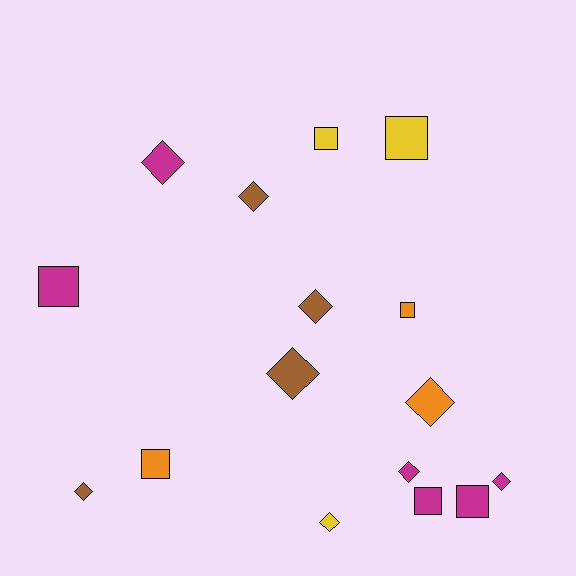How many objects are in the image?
There are 16 objects.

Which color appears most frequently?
Magenta, with 6 objects.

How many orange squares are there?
There are 2 orange squares.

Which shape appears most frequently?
Diamond, with 9 objects.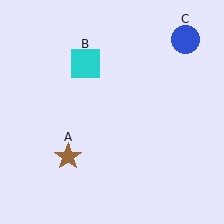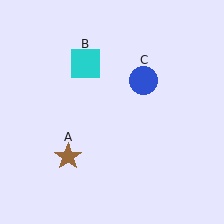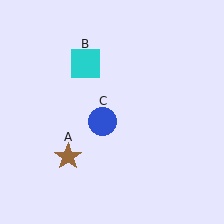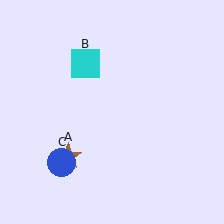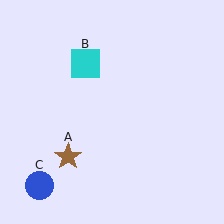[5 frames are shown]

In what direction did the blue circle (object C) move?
The blue circle (object C) moved down and to the left.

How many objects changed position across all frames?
1 object changed position: blue circle (object C).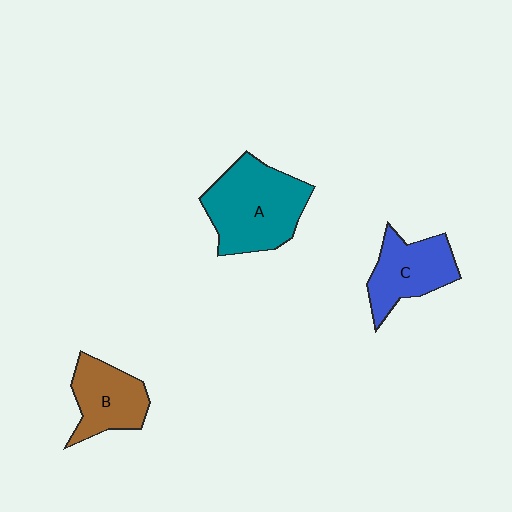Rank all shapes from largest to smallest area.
From largest to smallest: A (teal), C (blue), B (brown).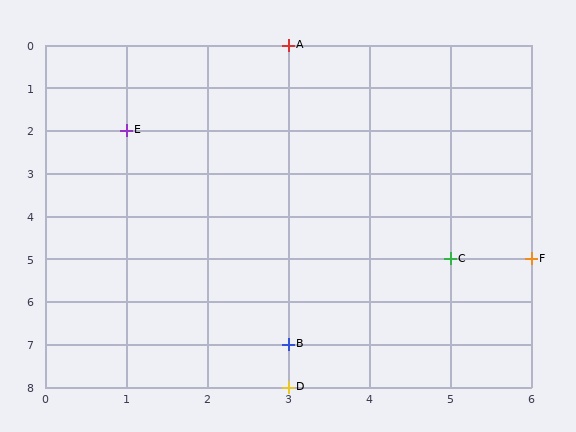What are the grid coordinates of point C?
Point C is at grid coordinates (5, 5).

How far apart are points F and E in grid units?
Points F and E are 5 columns and 3 rows apart (about 5.8 grid units diagonally).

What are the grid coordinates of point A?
Point A is at grid coordinates (3, 0).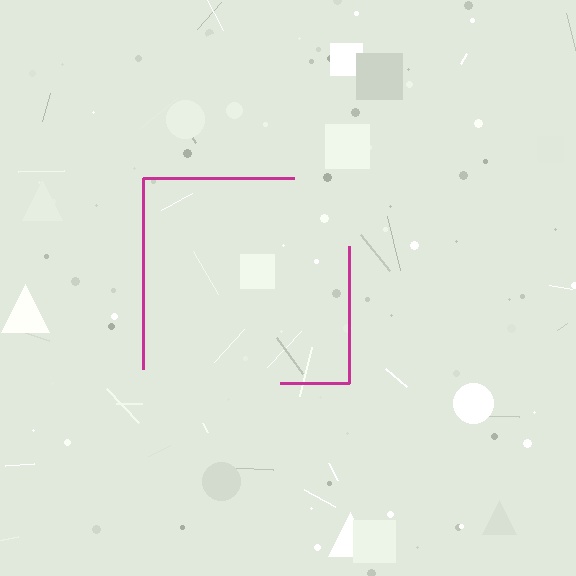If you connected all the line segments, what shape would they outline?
They would outline a square.